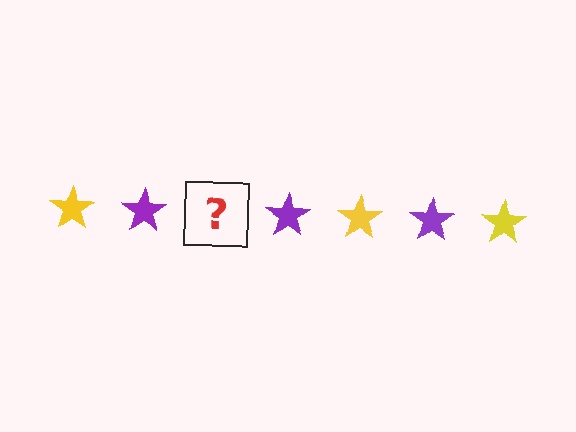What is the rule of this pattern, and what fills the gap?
The rule is that the pattern cycles through yellow, purple stars. The gap should be filled with a yellow star.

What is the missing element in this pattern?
The missing element is a yellow star.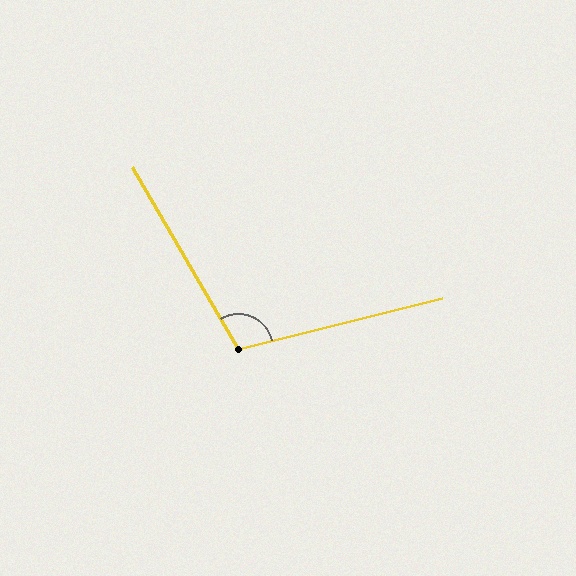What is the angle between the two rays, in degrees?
Approximately 106 degrees.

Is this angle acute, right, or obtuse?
It is obtuse.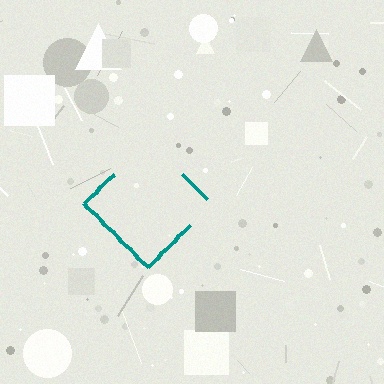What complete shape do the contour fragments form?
The contour fragments form a diamond.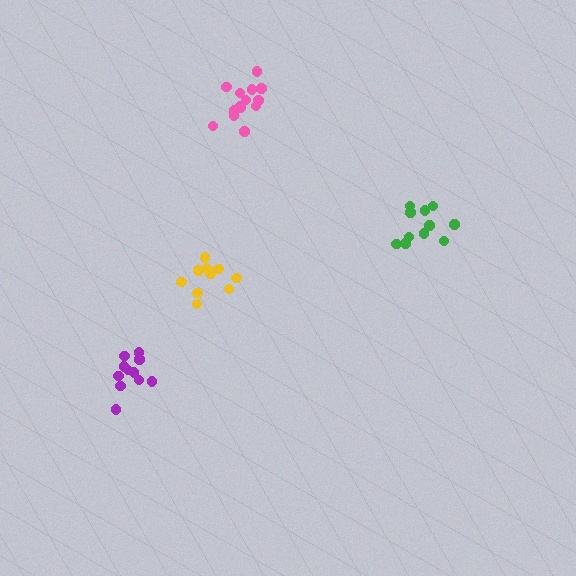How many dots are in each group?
Group 1: 11 dots, Group 2: 14 dots, Group 3: 10 dots, Group 4: 11 dots (46 total).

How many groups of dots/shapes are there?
There are 4 groups.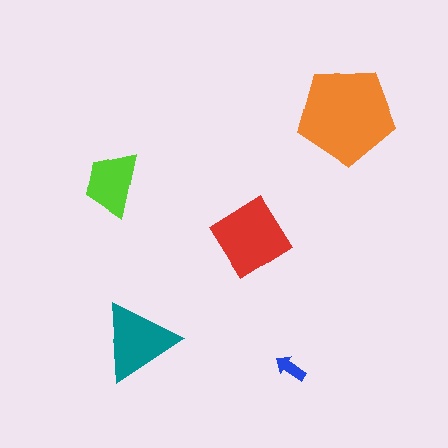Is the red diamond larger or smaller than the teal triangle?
Larger.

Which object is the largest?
The orange pentagon.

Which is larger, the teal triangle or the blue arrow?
The teal triangle.